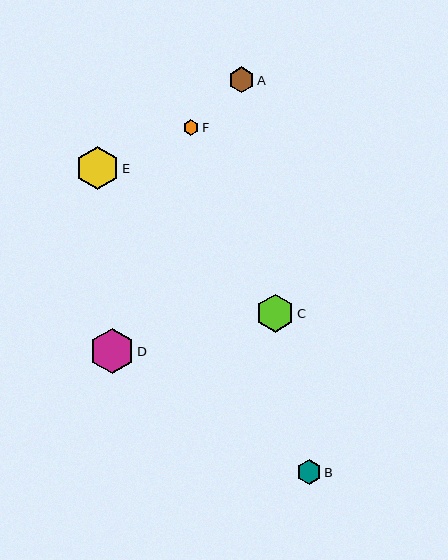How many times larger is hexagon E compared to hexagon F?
Hexagon E is approximately 2.7 times the size of hexagon F.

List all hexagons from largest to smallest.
From largest to smallest: D, E, C, A, B, F.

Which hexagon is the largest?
Hexagon D is the largest with a size of approximately 45 pixels.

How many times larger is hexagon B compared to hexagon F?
Hexagon B is approximately 1.5 times the size of hexagon F.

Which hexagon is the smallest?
Hexagon F is the smallest with a size of approximately 16 pixels.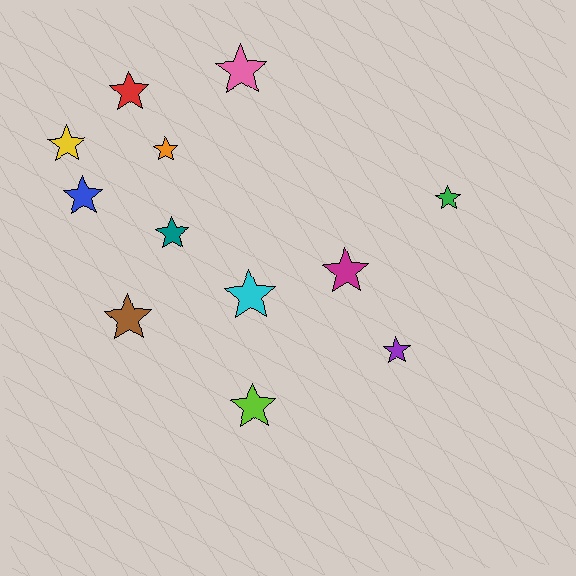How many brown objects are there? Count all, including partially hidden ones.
There is 1 brown object.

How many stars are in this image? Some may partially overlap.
There are 12 stars.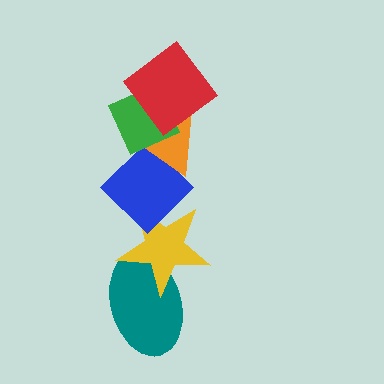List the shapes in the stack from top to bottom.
From top to bottom: the red diamond, the green diamond, the orange triangle, the blue diamond, the yellow star, the teal ellipse.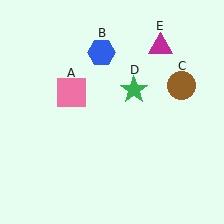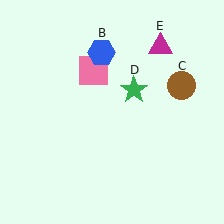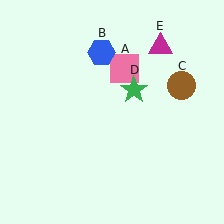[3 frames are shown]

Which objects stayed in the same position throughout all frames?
Blue hexagon (object B) and brown circle (object C) and green star (object D) and magenta triangle (object E) remained stationary.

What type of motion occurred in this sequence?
The pink square (object A) rotated clockwise around the center of the scene.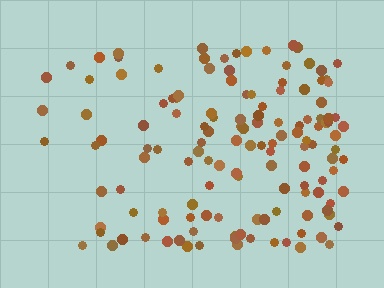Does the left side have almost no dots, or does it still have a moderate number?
Still a moderate number, just noticeably fewer than the right.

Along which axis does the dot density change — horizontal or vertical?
Horizontal.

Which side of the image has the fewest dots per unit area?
The left.